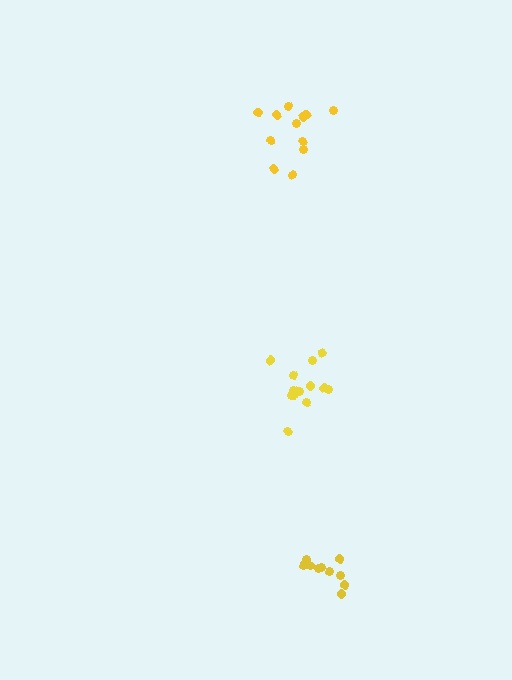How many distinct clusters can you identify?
There are 3 distinct clusters.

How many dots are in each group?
Group 1: 14 dots, Group 2: 10 dots, Group 3: 12 dots (36 total).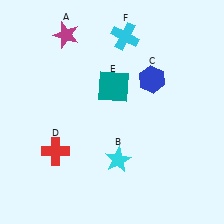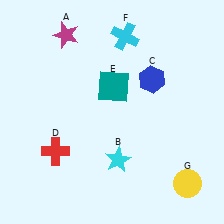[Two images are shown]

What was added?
A yellow circle (G) was added in Image 2.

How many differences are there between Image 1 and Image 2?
There is 1 difference between the two images.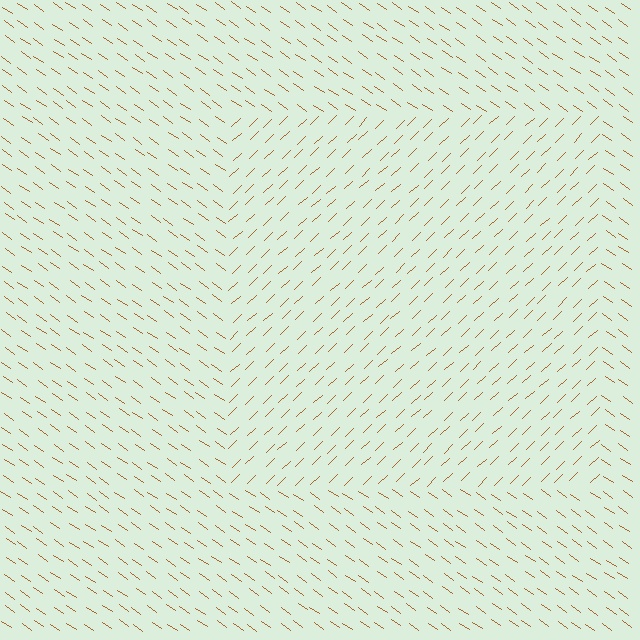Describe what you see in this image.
The image is filled with small brown line segments. A rectangle region in the image has lines oriented differently from the surrounding lines, creating a visible texture boundary.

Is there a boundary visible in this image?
Yes, there is a texture boundary formed by a change in line orientation.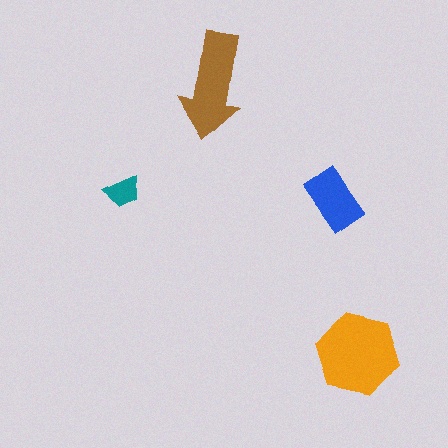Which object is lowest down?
The orange hexagon is bottommost.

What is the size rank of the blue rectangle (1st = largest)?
3rd.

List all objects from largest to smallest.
The orange hexagon, the brown arrow, the blue rectangle, the teal trapezoid.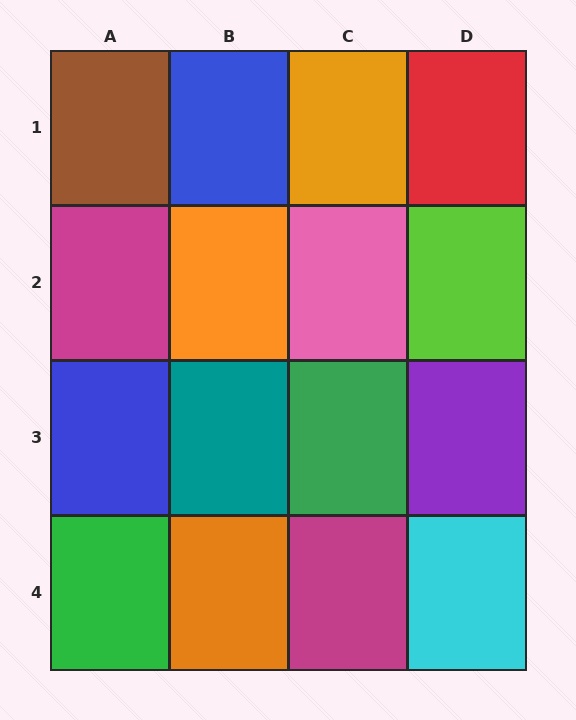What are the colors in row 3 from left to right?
Blue, teal, green, purple.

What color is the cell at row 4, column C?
Magenta.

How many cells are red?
1 cell is red.